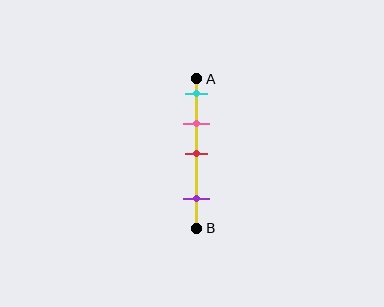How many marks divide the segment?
There are 4 marks dividing the segment.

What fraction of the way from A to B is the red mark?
The red mark is approximately 50% (0.5) of the way from A to B.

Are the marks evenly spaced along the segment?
No, the marks are not evenly spaced.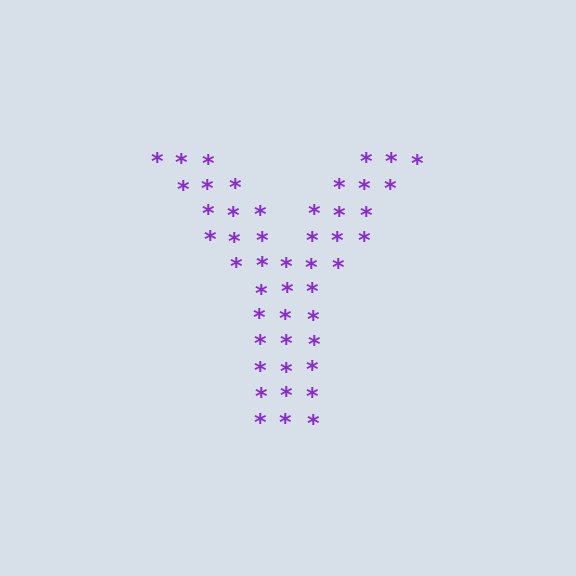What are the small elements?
The small elements are asterisks.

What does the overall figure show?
The overall figure shows the letter Y.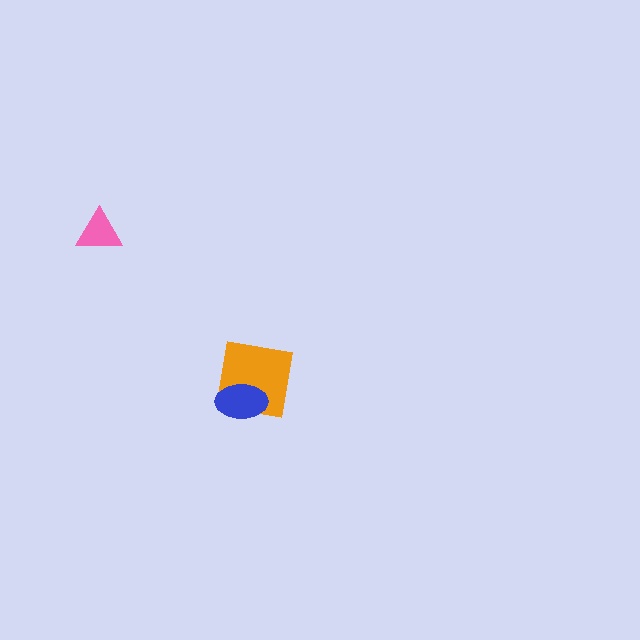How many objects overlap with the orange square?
1 object overlaps with the orange square.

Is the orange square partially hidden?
Yes, it is partially covered by another shape.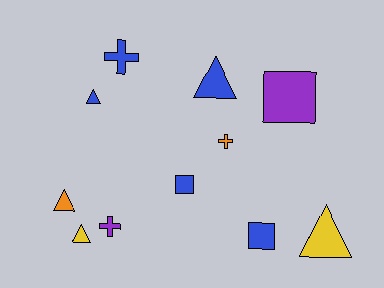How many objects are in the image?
There are 11 objects.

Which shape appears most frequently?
Triangle, with 5 objects.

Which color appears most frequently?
Blue, with 5 objects.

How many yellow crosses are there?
There are no yellow crosses.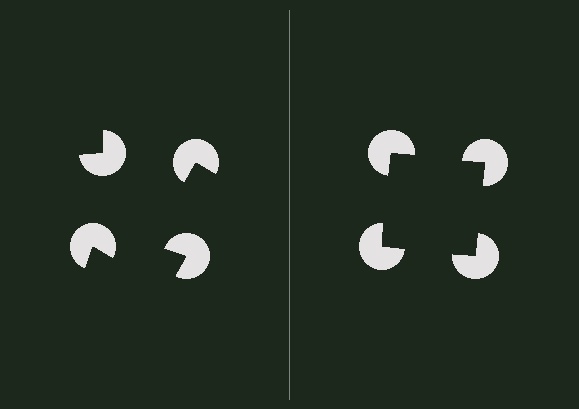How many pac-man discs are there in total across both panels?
8 — 4 on each side.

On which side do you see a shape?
An illusory square appears on the right side. On the left side the wedge cuts are rotated, so no coherent shape forms.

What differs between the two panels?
The pac-man discs are positioned identically on both sides; only the wedge orientations differ. On the right they align to a square; on the left they are misaligned.